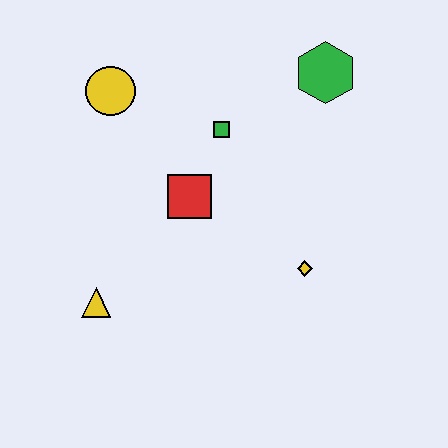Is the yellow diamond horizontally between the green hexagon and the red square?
Yes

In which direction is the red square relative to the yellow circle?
The red square is below the yellow circle.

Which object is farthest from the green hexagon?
The yellow triangle is farthest from the green hexagon.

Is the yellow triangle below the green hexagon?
Yes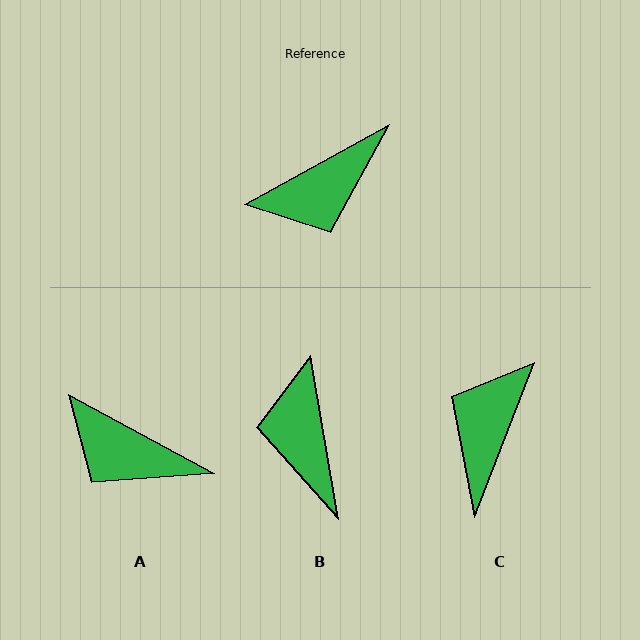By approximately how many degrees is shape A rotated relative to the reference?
Approximately 57 degrees clockwise.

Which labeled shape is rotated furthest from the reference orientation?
C, about 140 degrees away.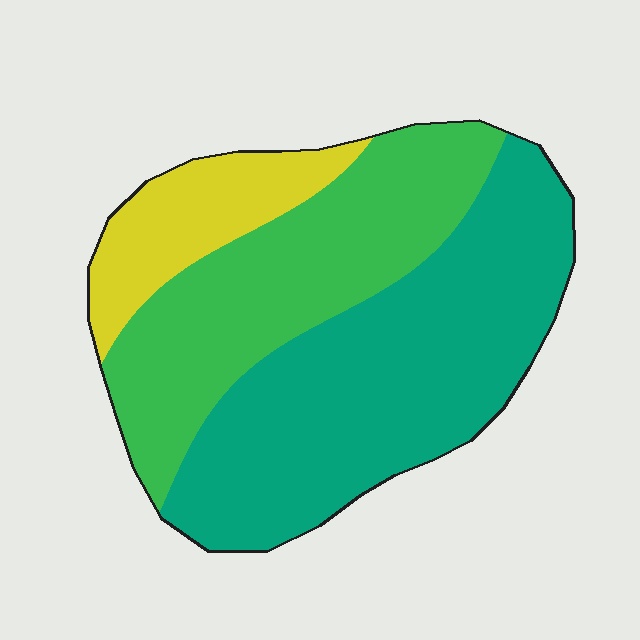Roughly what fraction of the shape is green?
Green takes up between a third and a half of the shape.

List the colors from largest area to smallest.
From largest to smallest: teal, green, yellow.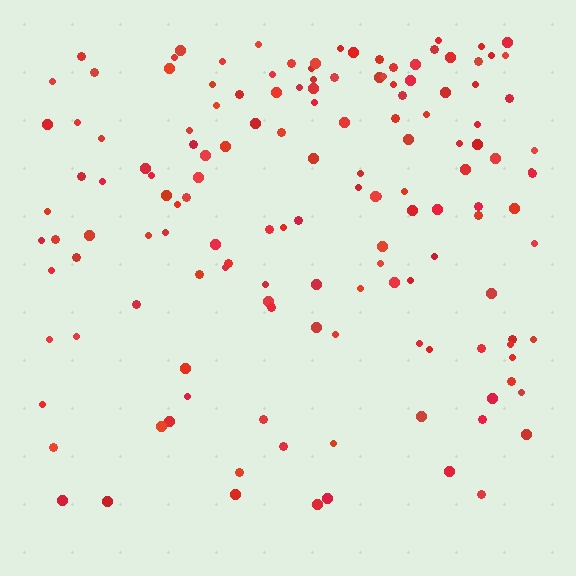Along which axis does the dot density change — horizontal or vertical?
Vertical.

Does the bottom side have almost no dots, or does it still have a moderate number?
Still a moderate number, just noticeably fewer than the top.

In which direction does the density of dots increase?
From bottom to top, with the top side densest.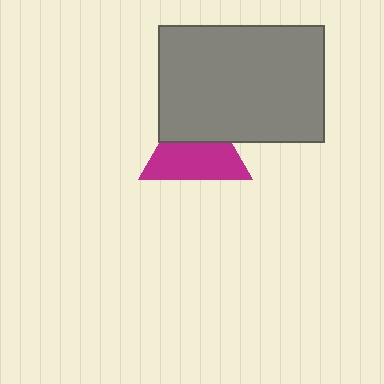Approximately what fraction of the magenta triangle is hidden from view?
Roughly 41% of the magenta triangle is hidden behind the gray rectangle.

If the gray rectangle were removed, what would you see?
You would see the complete magenta triangle.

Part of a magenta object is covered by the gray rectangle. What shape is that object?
It is a triangle.